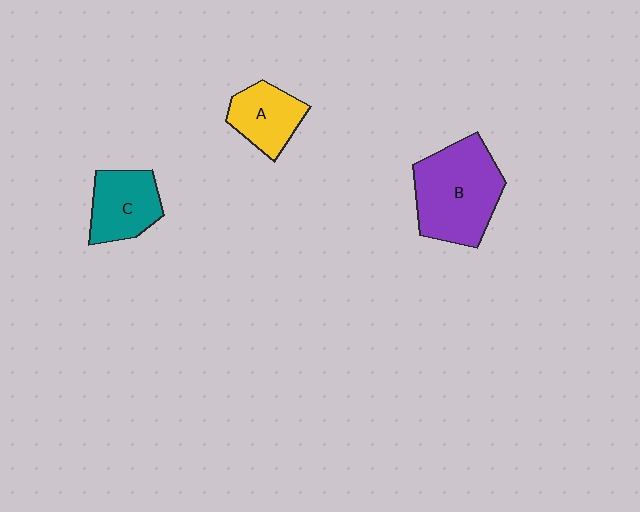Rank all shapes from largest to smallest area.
From largest to smallest: B (purple), C (teal), A (yellow).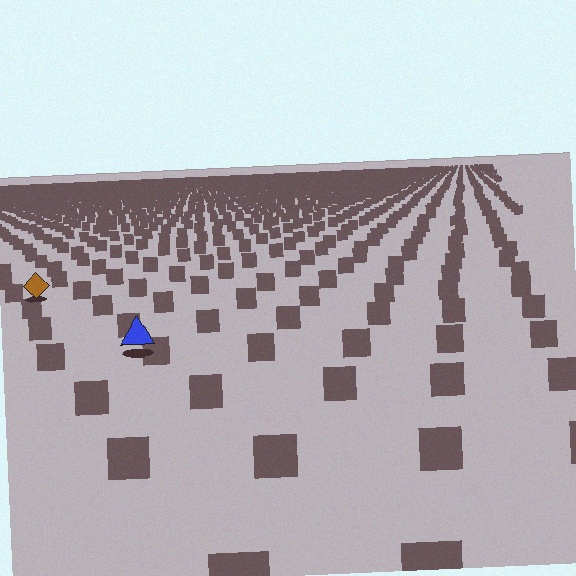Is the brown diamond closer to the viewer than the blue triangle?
No. The blue triangle is closer — you can tell from the texture gradient: the ground texture is coarser near it.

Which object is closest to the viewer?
The blue triangle is closest. The texture marks near it are larger and more spread out.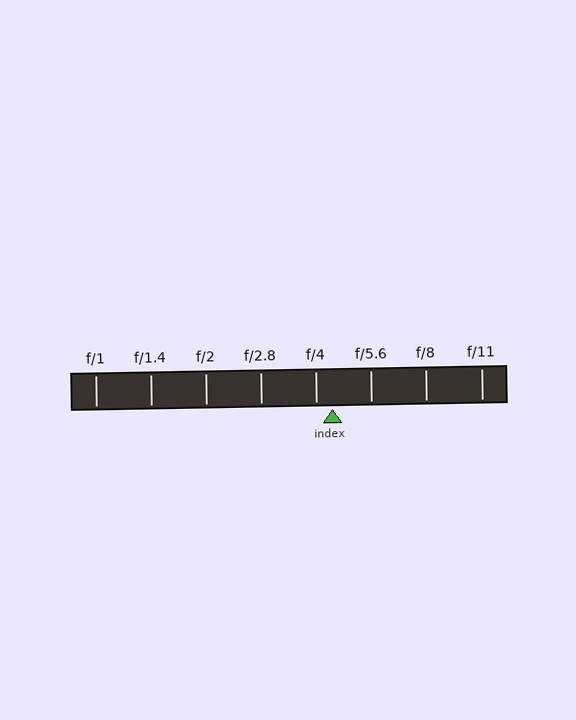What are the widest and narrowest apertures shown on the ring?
The widest aperture shown is f/1 and the narrowest is f/11.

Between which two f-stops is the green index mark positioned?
The index mark is between f/4 and f/5.6.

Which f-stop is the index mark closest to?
The index mark is closest to f/4.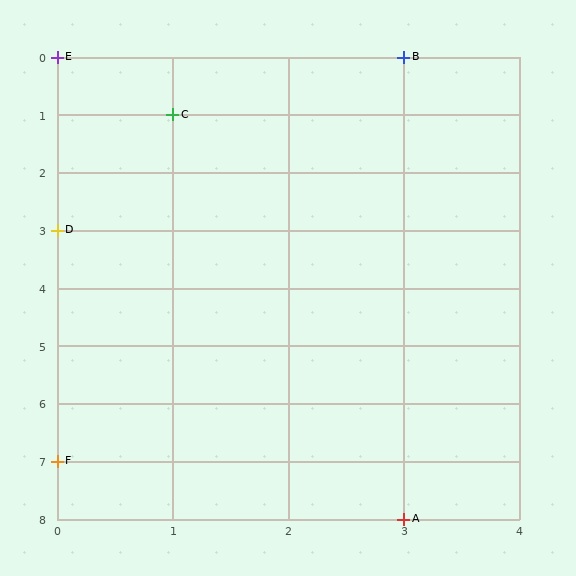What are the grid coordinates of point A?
Point A is at grid coordinates (3, 8).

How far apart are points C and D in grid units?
Points C and D are 1 column and 2 rows apart (about 2.2 grid units diagonally).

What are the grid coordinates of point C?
Point C is at grid coordinates (1, 1).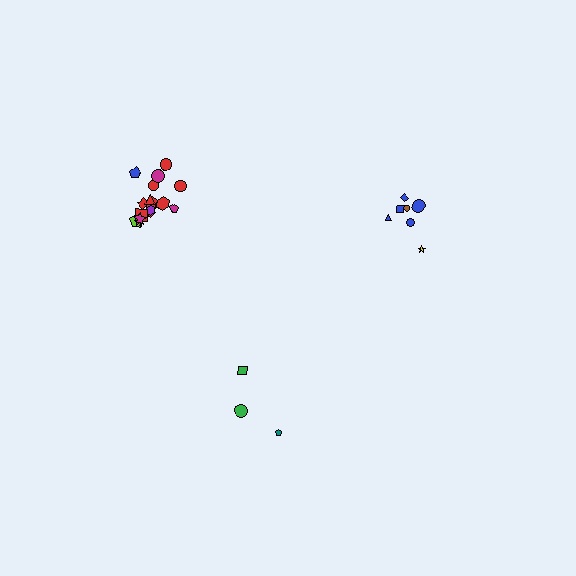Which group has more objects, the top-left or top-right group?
The top-left group.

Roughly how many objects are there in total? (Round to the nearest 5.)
Roughly 30 objects in total.